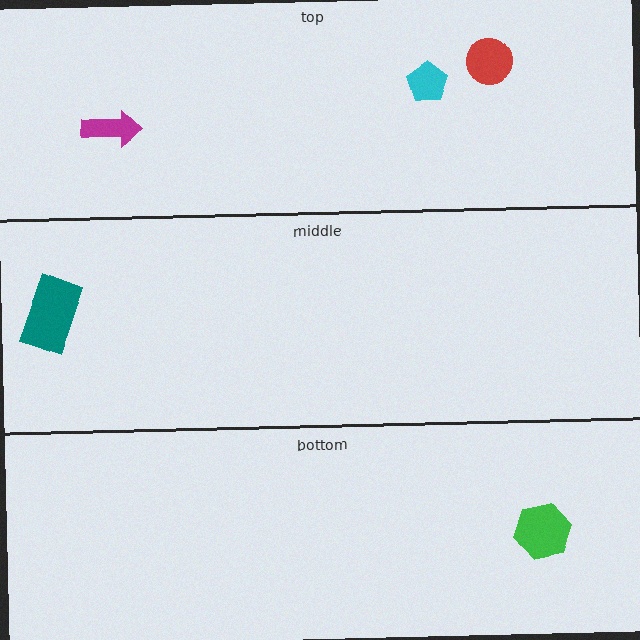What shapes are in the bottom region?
The green hexagon.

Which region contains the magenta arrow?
The top region.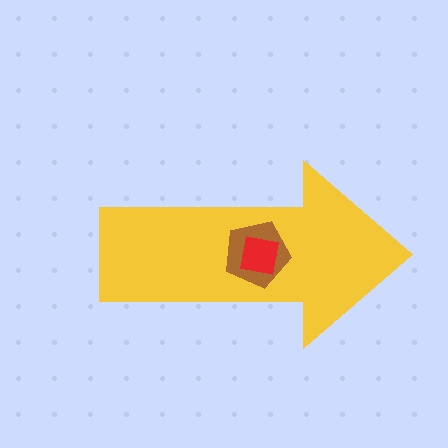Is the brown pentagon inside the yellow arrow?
Yes.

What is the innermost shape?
The red square.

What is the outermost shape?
The yellow arrow.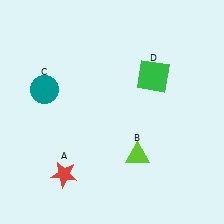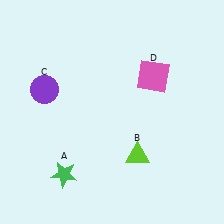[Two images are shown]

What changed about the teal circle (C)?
In Image 1, C is teal. In Image 2, it changed to purple.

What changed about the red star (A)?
In Image 1, A is red. In Image 2, it changed to green.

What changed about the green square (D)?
In Image 1, D is green. In Image 2, it changed to pink.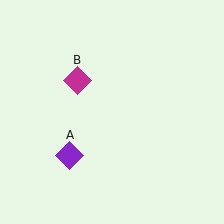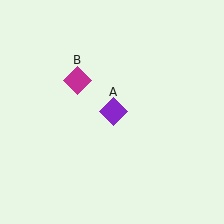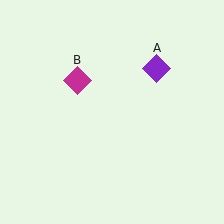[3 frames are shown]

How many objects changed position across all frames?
1 object changed position: purple diamond (object A).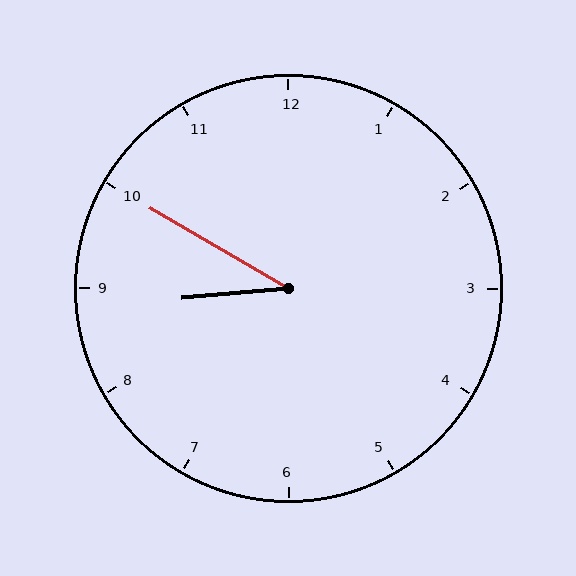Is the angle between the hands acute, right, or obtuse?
It is acute.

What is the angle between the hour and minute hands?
Approximately 35 degrees.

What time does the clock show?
8:50.